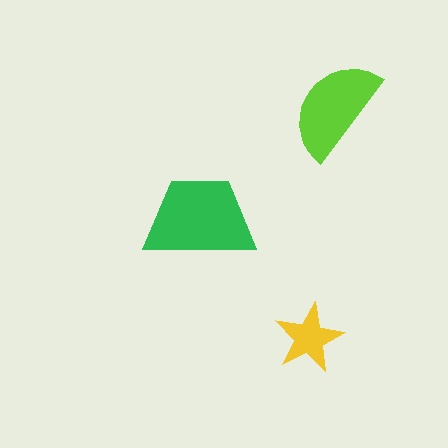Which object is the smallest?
The yellow star.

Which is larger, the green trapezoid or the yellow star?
The green trapezoid.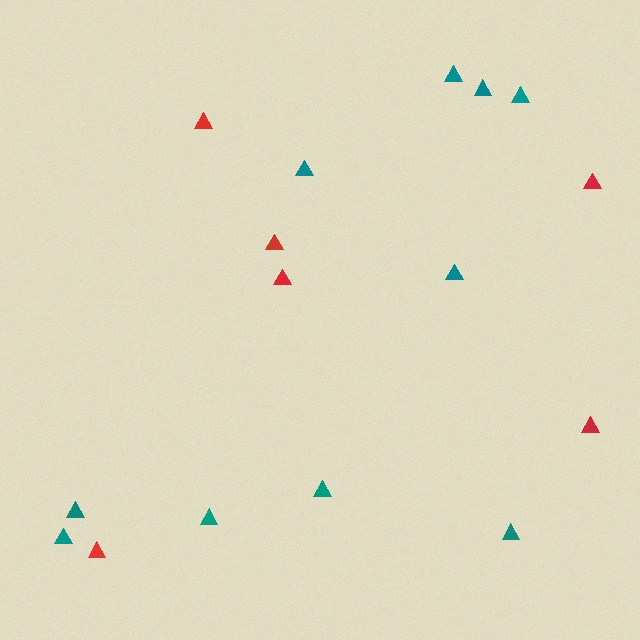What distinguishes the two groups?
There are 2 groups: one group of teal triangles (10) and one group of red triangles (6).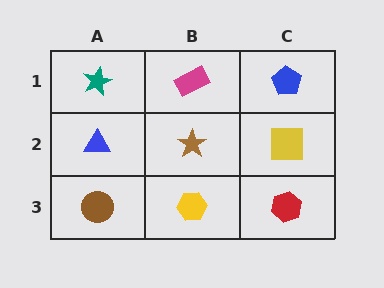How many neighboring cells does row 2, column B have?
4.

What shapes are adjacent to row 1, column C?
A yellow square (row 2, column C), a magenta rectangle (row 1, column B).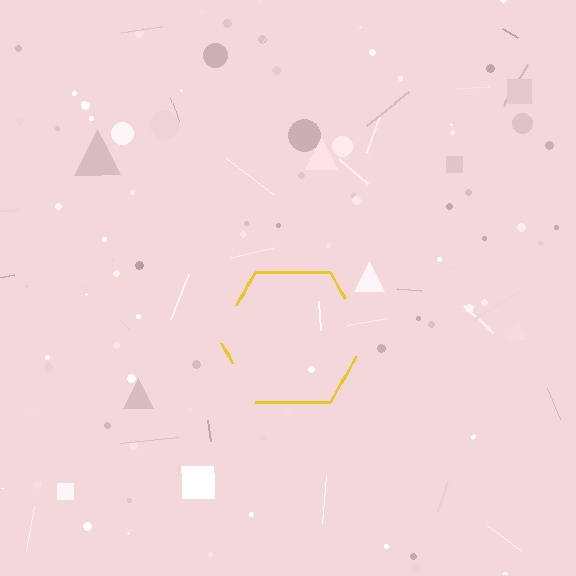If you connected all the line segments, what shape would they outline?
They would outline a hexagon.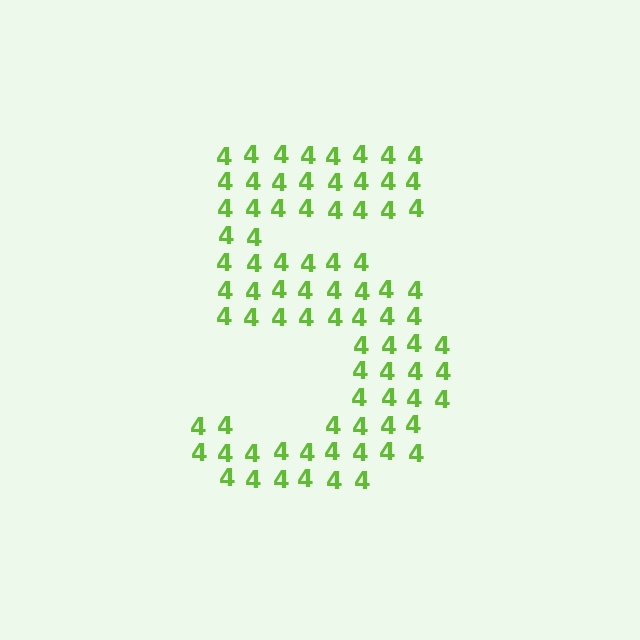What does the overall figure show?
The overall figure shows the digit 5.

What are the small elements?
The small elements are digit 4's.